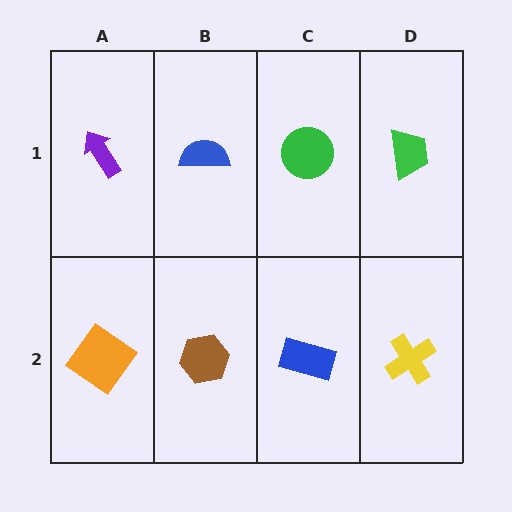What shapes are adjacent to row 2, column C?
A green circle (row 1, column C), a brown hexagon (row 2, column B), a yellow cross (row 2, column D).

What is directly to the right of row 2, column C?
A yellow cross.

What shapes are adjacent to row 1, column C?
A blue rectangle (row 2, column C), a blue semicircle (row 1, column B), a green trapezoid (row 1, column D).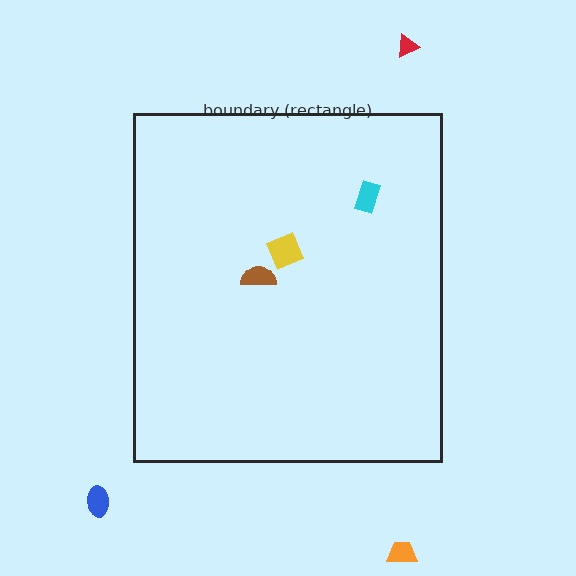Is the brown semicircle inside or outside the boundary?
Inside.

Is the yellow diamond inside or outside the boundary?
Inside.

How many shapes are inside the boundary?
3 inside, 3 outside.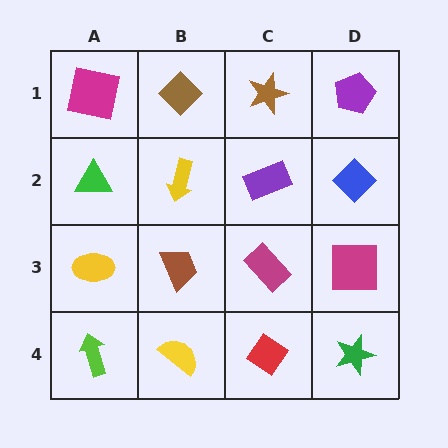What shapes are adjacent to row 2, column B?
A brown diamond (row 1, column B), a brown trapezoid (row 3, column B), a green triangle (row 2, column A), a purple rectangle (row 2, column C).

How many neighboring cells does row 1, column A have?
2.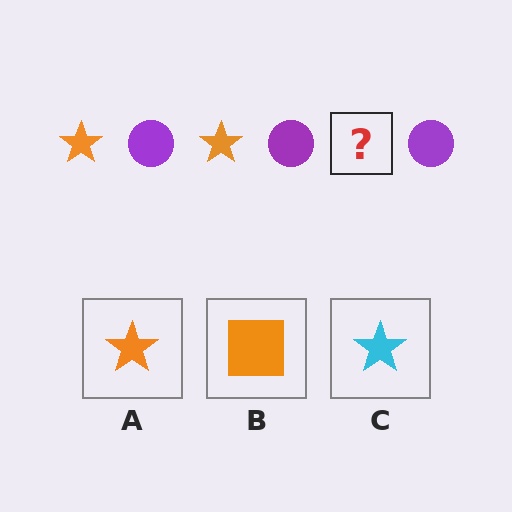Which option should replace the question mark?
Option A.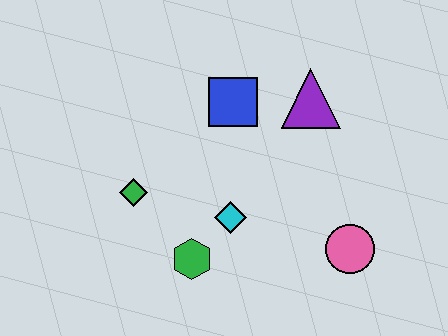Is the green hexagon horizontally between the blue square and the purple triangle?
No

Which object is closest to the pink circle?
The cyan diamond is closest to the pink circle.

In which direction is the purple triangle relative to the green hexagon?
The purple triangle is above the green hexagon.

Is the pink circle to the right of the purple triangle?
Yes